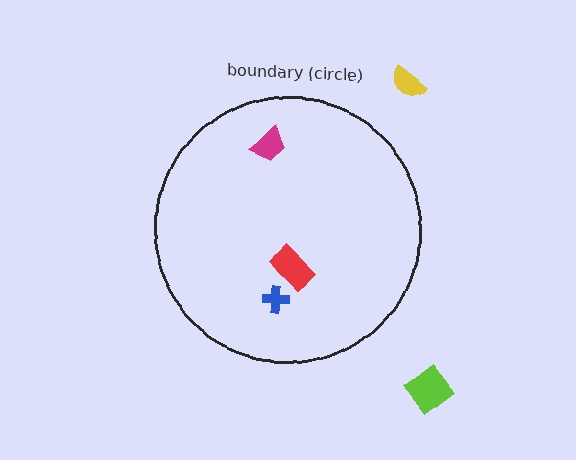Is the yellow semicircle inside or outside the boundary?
Outside.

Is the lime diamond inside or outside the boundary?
Outside.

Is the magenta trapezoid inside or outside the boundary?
Inside.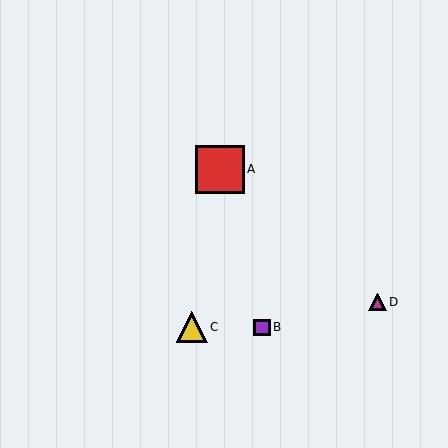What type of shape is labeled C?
Shape C is a yellow triangle.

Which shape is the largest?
The red square (labeled A) is the largest.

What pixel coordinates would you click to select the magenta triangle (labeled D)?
Click at (378, 302) to select the magenta triangle D.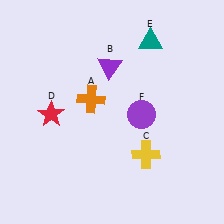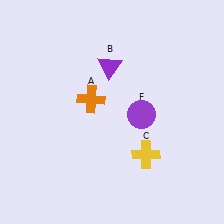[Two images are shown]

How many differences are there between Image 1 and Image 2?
There are 2 differences between the two images.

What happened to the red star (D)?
The red star (D) was removed in Image 2. It was in the bottom-left area of Image 1.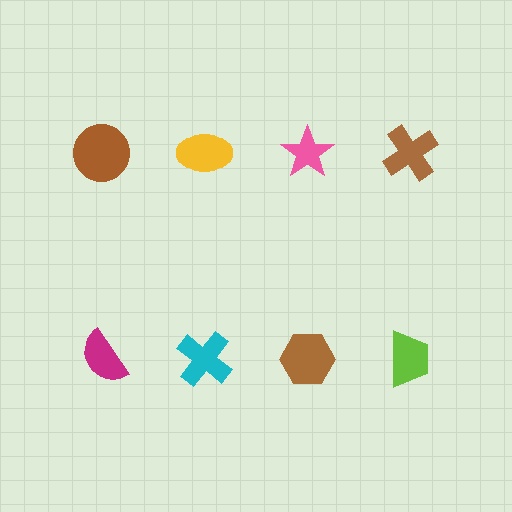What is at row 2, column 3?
A brown hexagon.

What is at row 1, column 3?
A pink star.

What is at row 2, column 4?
A lime trapezoid.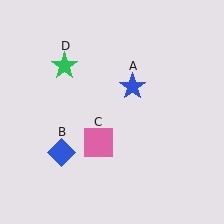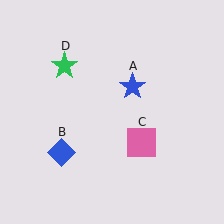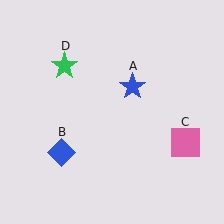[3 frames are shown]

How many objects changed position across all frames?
1 object changed position: pink square (object C).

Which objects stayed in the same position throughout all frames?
Blue star (object A) and blue diamond (object B) and green star (object D) remained stationary.